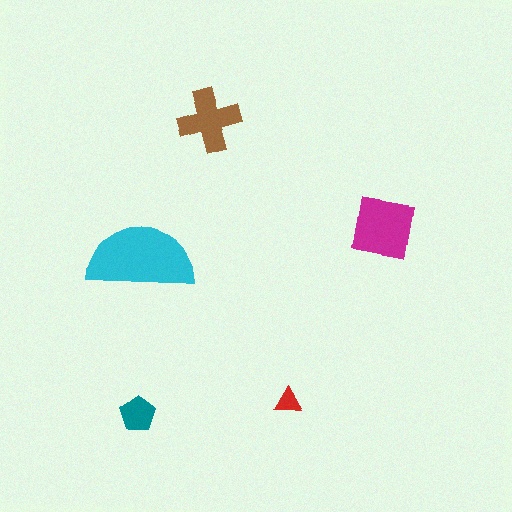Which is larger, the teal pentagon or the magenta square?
The magenta square.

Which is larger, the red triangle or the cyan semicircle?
The cyan semicircle.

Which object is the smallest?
The red triangle.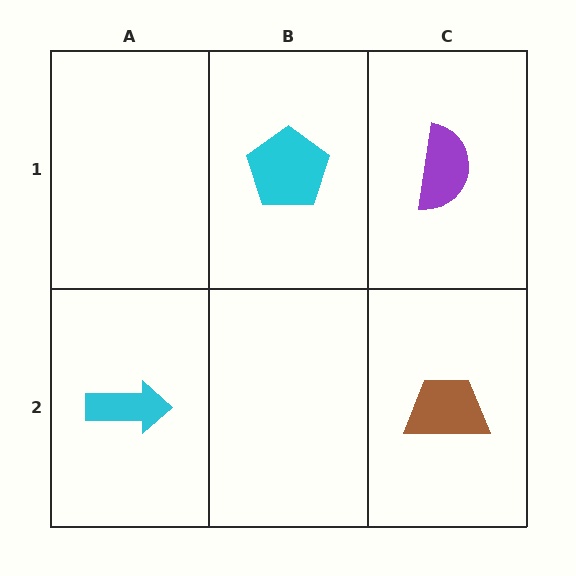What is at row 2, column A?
A cyan arrow.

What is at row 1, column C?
A purple semicircle.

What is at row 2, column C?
A brown trapezoid.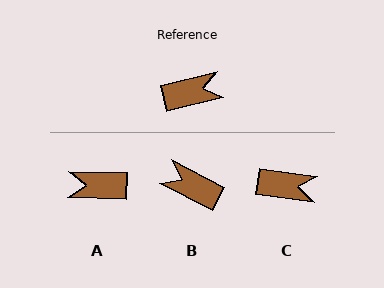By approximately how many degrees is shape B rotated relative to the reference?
Approximately 139 degrees counter-clockwise.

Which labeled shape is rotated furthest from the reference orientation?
A, about 165 degrees away.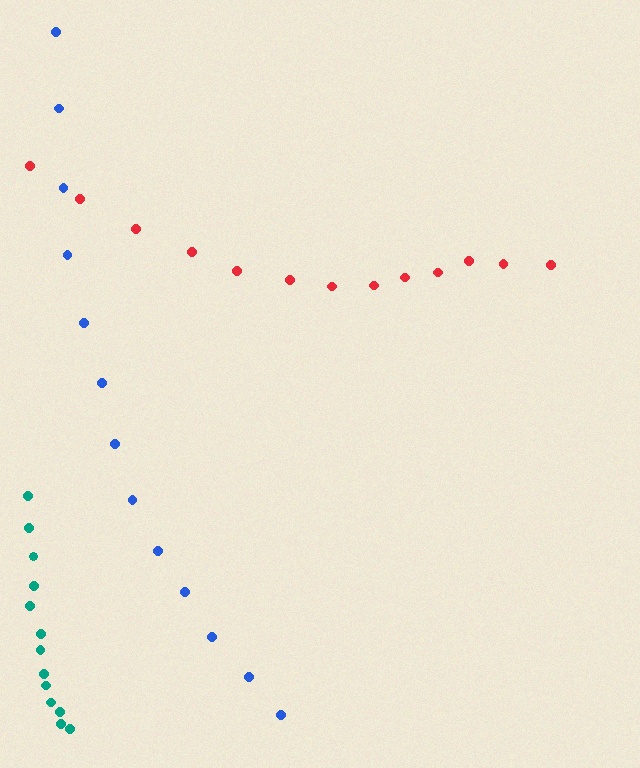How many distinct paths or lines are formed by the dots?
There are 3 distinct paths.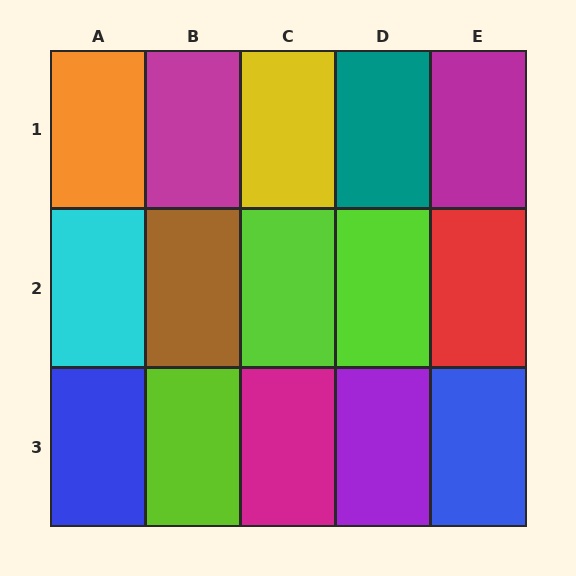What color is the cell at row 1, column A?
Orange.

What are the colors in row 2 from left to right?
Cyan, brown, lime, lime, red.